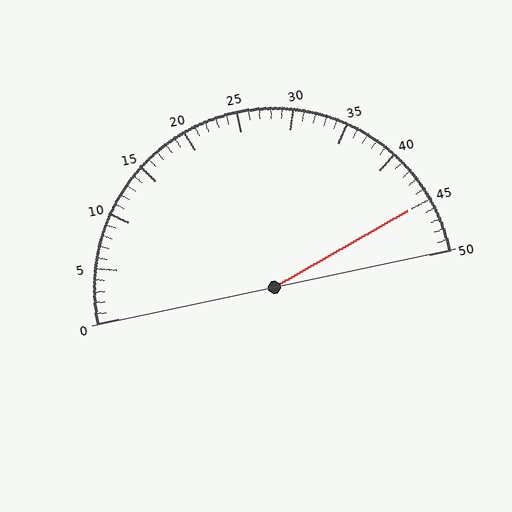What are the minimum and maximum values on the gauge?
The gauge ranges from 0 to 50.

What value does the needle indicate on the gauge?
The needle indicates approximately 45.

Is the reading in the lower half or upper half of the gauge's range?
The reading is in the upper half of the range (0 to 50).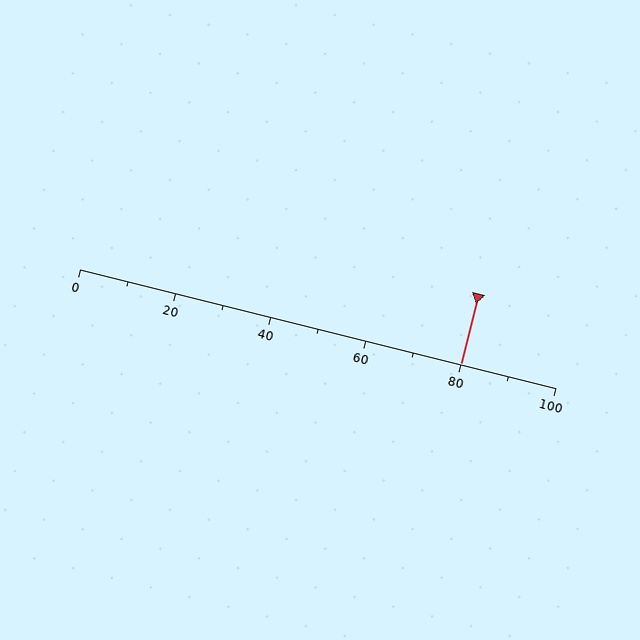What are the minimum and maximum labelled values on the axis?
The axis runs from 0 to 100.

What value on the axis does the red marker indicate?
The marker indicates approximately 80.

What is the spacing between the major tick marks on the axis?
The major ticks are spaced 20 apart.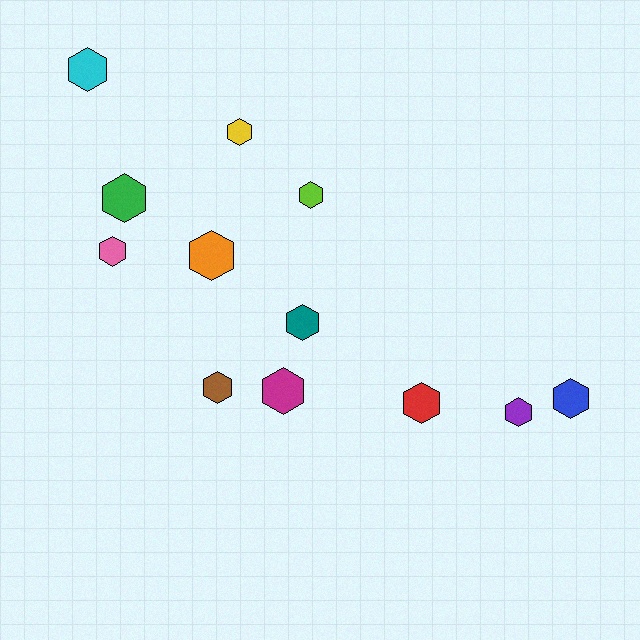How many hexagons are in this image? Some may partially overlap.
There are 12 hexagons.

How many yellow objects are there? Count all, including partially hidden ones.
There is 1 yellow object.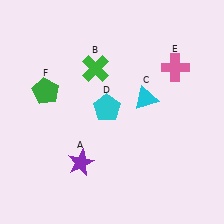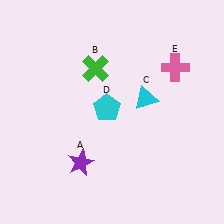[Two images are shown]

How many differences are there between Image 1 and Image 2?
There is 1 difference between the two images.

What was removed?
The green pentagon (F) was removed in Image 2.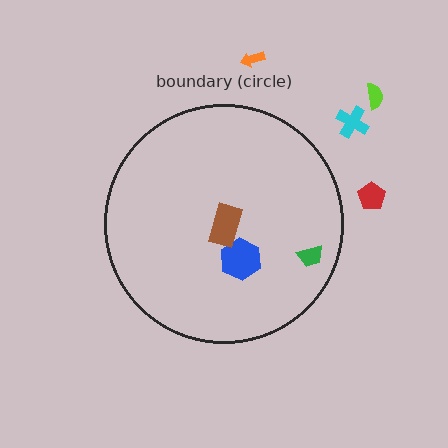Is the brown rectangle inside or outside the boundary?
Inside.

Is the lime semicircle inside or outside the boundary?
Outside.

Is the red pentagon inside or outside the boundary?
Outside.